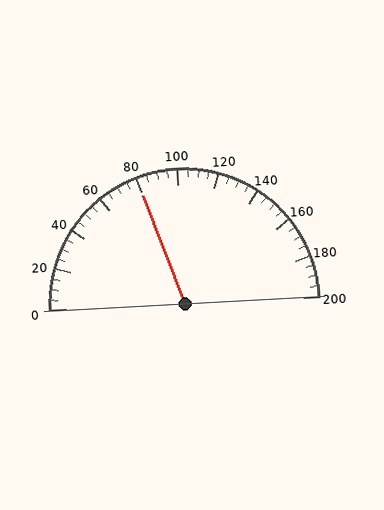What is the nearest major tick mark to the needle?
The nearest major tick mark is 80.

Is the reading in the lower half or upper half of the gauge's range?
The reading is in the lower half of the range (0 to 200).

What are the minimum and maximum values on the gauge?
The gauge ranges from 0 to 200.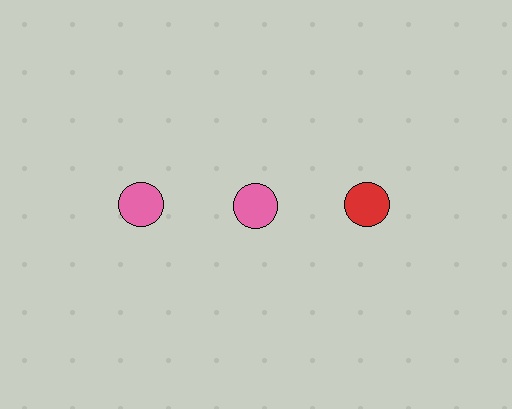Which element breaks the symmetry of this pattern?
The red circle in the top row, center column breaks the symmetry. All other shapes are pink circles.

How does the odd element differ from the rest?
It has a different color: red instead of pink.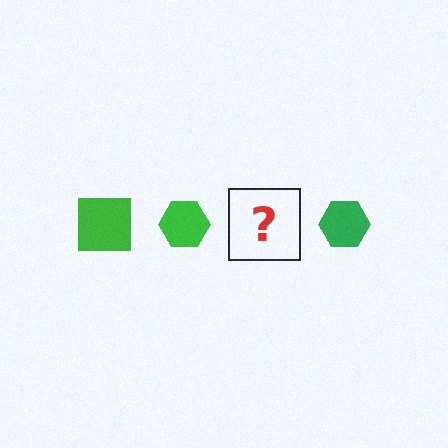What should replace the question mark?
The question mark should be replaced with a green square.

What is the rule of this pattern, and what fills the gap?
The rule is that the pattern cycles through square, hexagon shapes in green. The gap should be filled with a green square.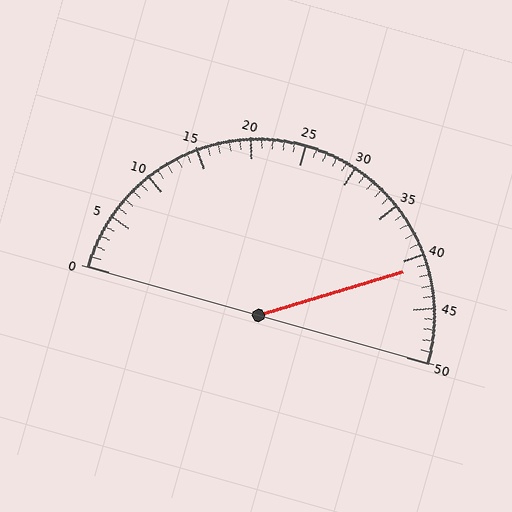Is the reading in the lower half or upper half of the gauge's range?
The reading is in the upper half of the range (0 to 50).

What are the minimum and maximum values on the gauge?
The gauge ranges from 0 to 50.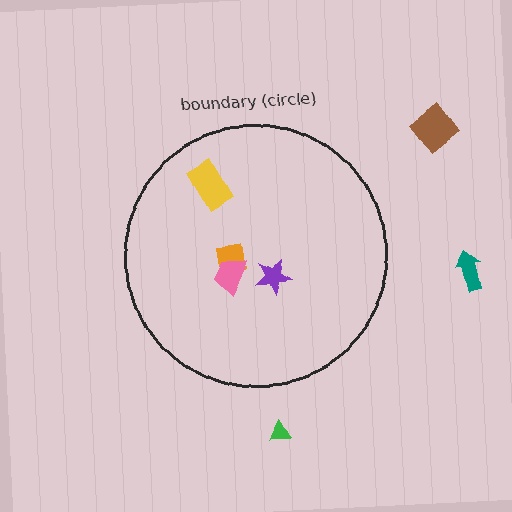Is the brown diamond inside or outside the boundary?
Outside.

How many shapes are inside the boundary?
4 inside, 3 outside.